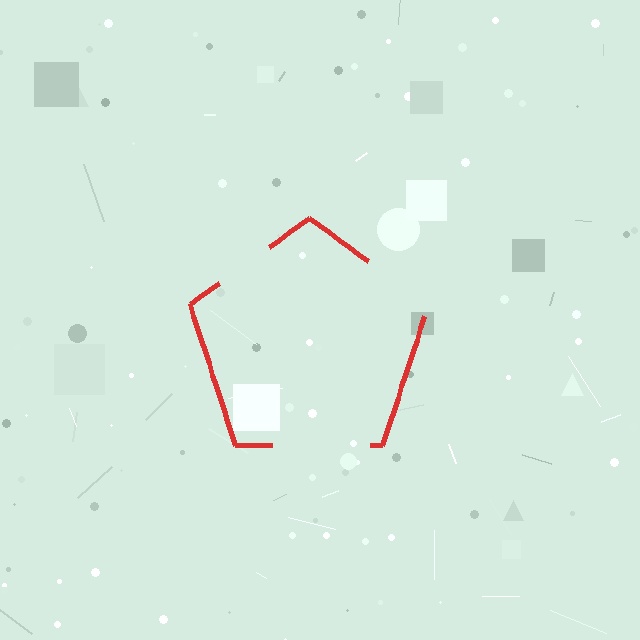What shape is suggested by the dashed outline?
The dashed outline suggests a pentagon.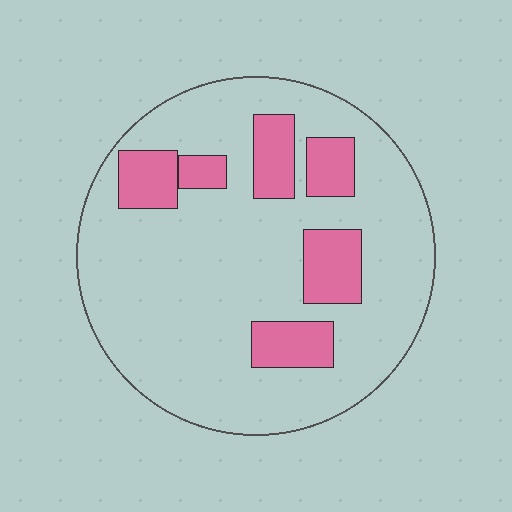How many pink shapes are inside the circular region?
6.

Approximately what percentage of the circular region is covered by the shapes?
Approximately 20%.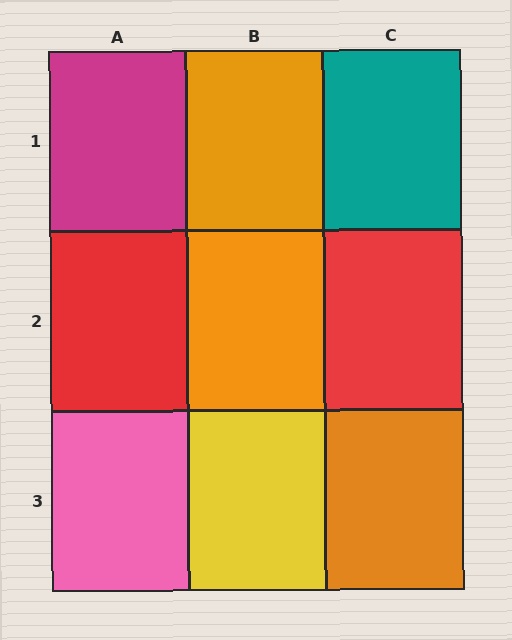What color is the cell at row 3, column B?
Yellow.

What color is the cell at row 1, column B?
Orange.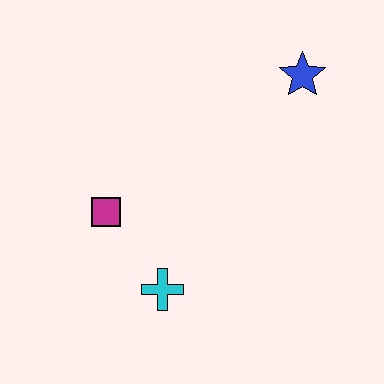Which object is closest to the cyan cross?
The magenta square is closest to the cyan cross.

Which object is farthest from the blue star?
The cyan cross is farthest from the blue star.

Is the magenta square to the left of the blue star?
Yes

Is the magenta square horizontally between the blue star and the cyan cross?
No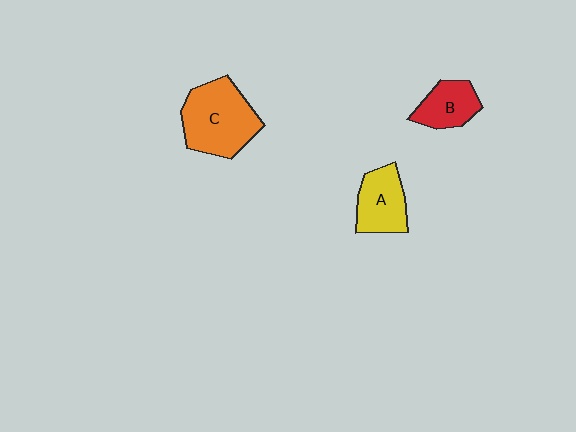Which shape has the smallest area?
Shape B (red).